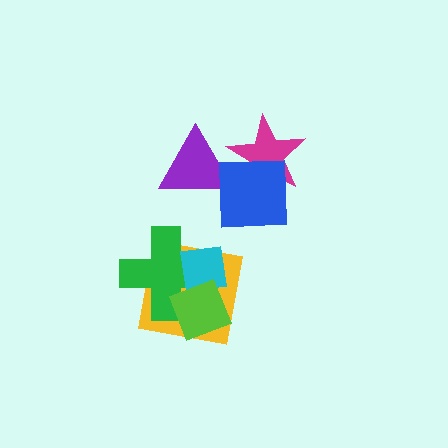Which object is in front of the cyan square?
The lime diamond is in front of the cyan square.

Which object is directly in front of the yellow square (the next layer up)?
The green cross is directly in front of the yellow square.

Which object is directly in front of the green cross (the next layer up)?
The cyan square is directly in front of the green cross.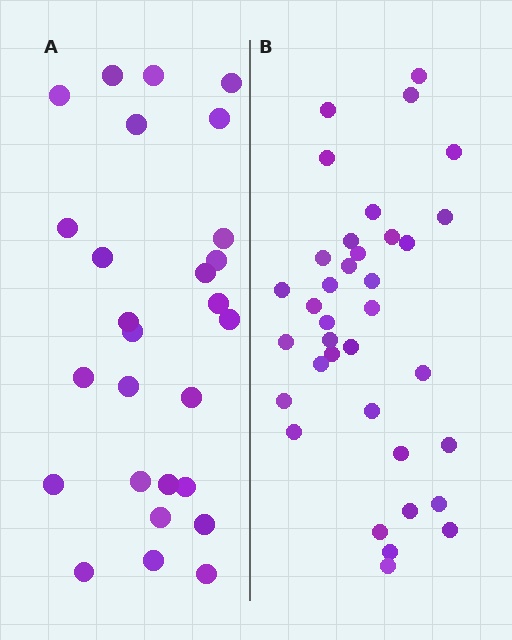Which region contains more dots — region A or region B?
Region B (the right region) has more dots.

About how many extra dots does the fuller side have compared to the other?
Region B has roughly 8 or so more dots than region A.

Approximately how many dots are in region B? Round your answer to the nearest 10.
About 40 dots. (The exact count is 36, which rounds to 40.)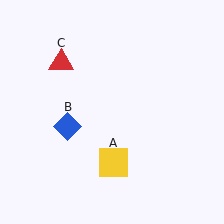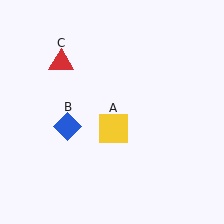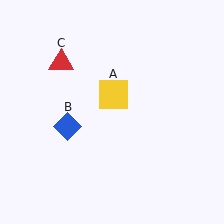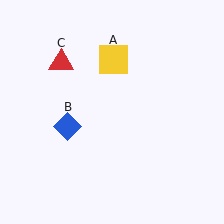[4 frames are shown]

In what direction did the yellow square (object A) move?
The yellow square (object A) moved up.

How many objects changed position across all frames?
1 object changed position: yellow square (object A).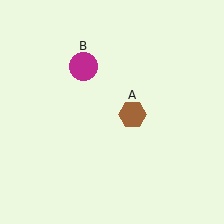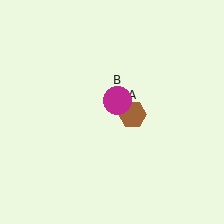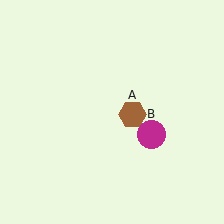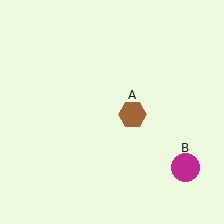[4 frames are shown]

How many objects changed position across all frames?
1 object changed position: magenta circle (object B).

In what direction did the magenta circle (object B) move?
The magenta circle (object B) moved down and to the right.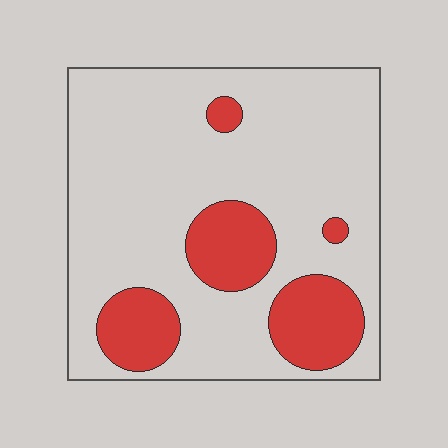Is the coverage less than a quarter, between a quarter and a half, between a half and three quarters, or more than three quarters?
Less than a quarter.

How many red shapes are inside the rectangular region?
5.